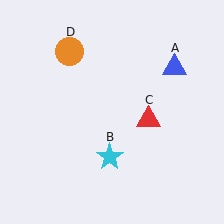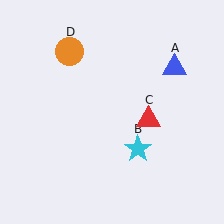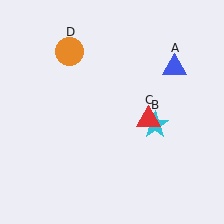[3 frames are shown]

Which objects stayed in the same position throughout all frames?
Blue triangle (object A) and red triangle (object C) and orange circle (object D) remained stationary.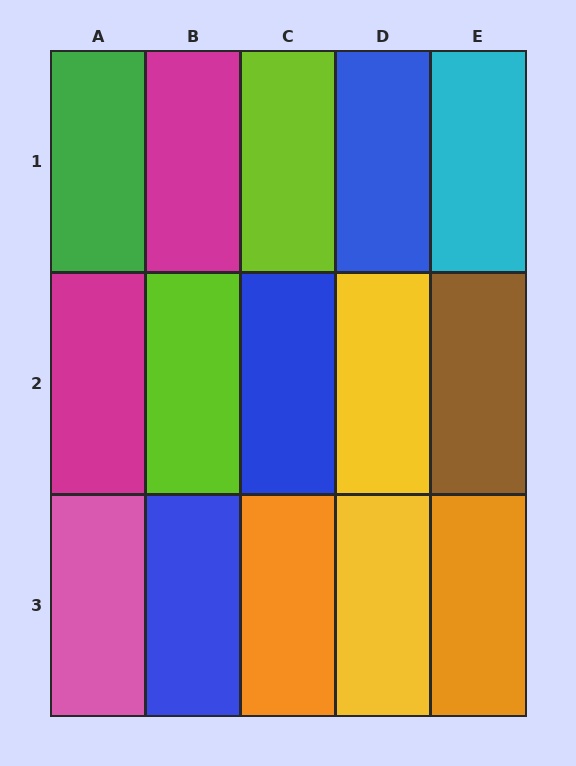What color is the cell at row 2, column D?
Yellow.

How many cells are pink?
1 cell is pink.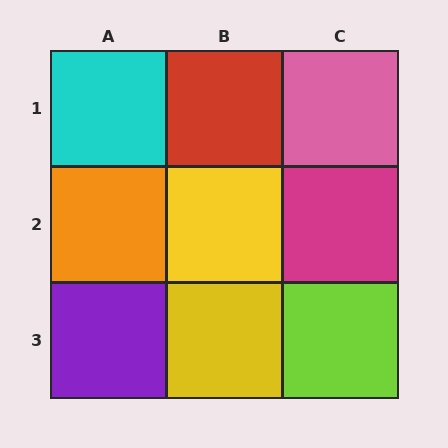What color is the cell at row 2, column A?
Orange.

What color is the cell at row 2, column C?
Magenta.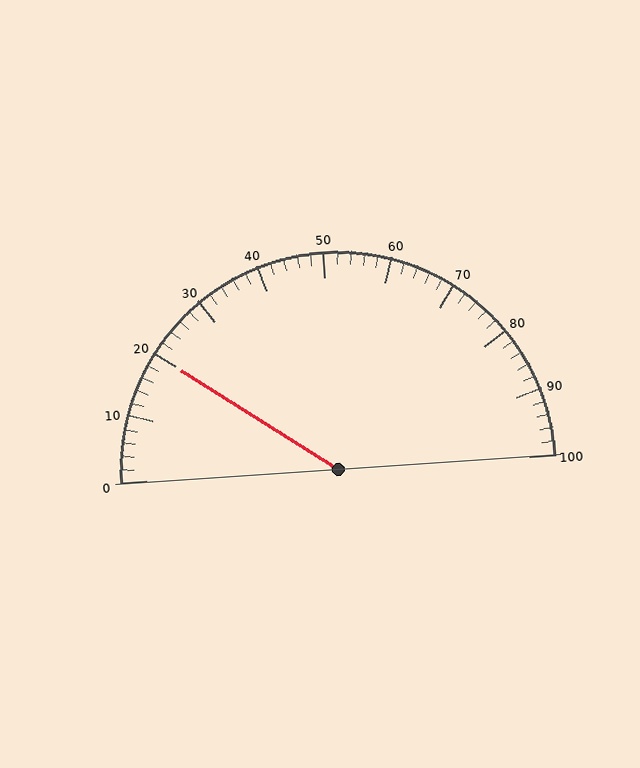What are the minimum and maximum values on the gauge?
The gauge ranges from 0 to 100.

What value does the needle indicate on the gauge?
The needle indicates approximately 20.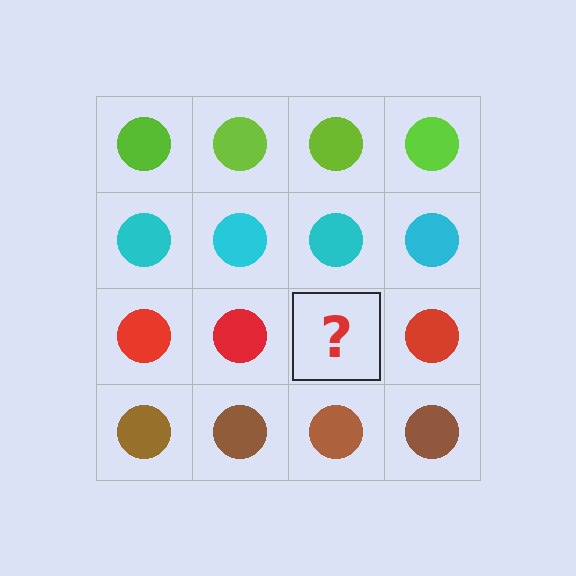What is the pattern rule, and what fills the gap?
The rule is that each row has a consistent color. The gap should be filled with a red circle.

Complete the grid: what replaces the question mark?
The question mark should be replaced with a red circle.